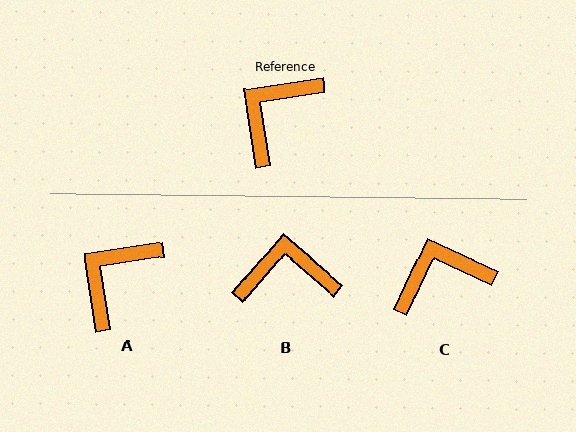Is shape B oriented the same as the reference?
No, it is off by about 49 degrees.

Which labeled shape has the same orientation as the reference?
A.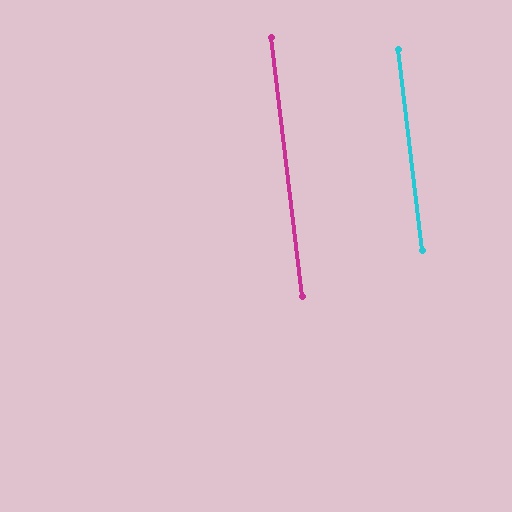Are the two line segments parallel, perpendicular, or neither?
Parallel — their directions differ by only 0.0°.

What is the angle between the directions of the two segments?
Approximately 0 degrees.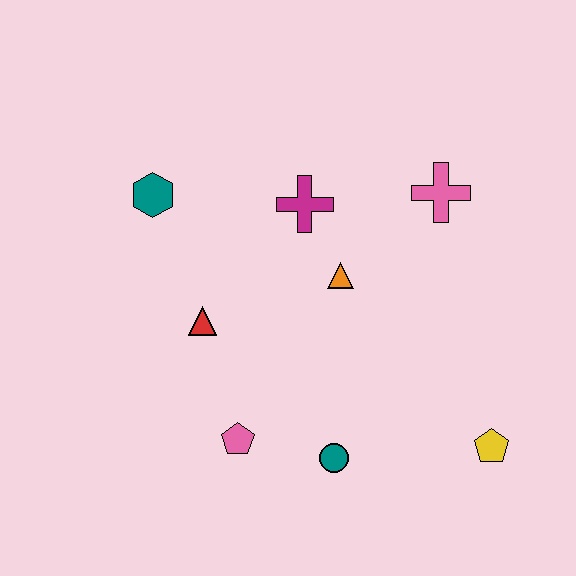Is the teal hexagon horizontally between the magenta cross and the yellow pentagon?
No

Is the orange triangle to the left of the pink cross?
Yes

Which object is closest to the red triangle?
The pink pentagon is closest to the red triangle.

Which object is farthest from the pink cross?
The pink pentagon is farthest from the pink cross.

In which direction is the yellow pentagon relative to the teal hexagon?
The yellow pentagon is to the right of the teal hexagon.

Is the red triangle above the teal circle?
Yes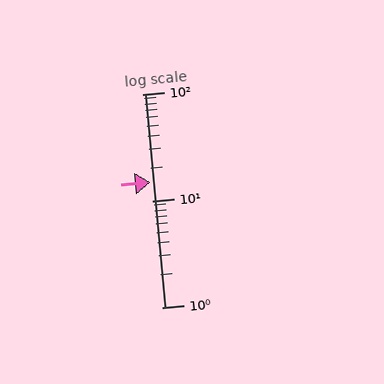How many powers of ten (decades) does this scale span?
The scale spans 2 decades, from 1 to 100.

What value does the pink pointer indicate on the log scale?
The pointer indicates approximately 15.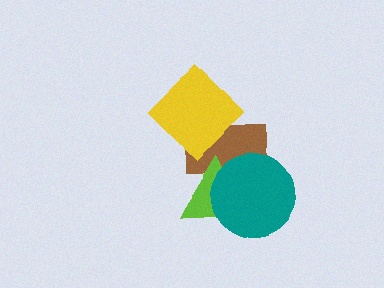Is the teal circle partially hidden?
No, no other shape covers it.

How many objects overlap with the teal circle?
2 objects overlap with the teal circle.